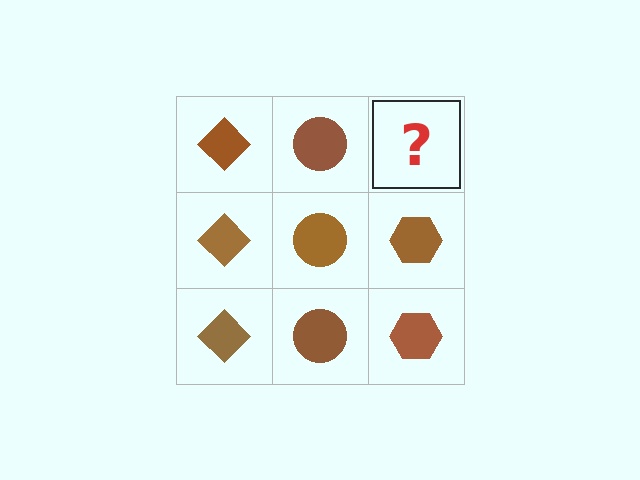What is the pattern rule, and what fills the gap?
The rule is that each column has a consistent shape. The gap should be filled with a brown hexagon.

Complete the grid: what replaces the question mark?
The question mark should be replaced with a brown hexagon.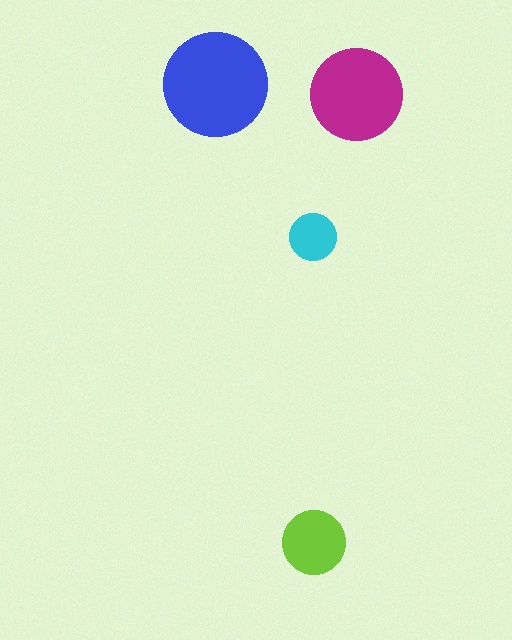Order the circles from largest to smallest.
the blue one, the magenta one, the lime one, the cyan one.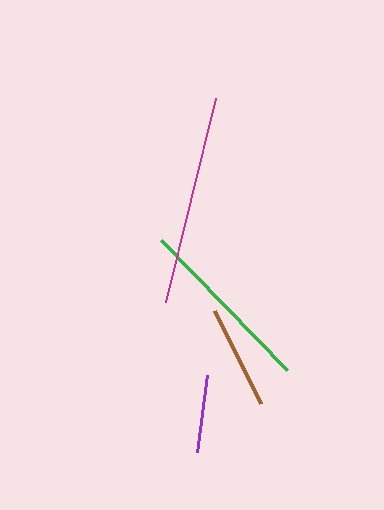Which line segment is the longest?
The magenta line is the longest at approximately 210 pixels.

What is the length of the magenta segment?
The magenta segment is approximately 210 pixels long.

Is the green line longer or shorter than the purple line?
The green line is longer than the purple line.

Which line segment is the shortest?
The purple line is the shortest at approximately 78 pixels.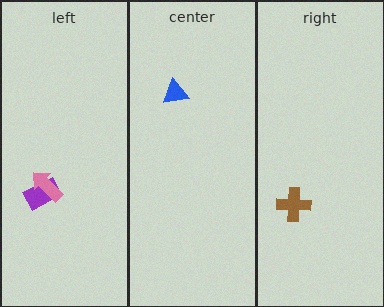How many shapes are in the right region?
1.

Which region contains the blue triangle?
The center region.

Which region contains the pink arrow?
The left region.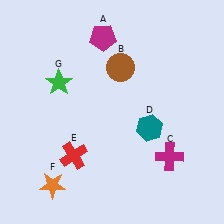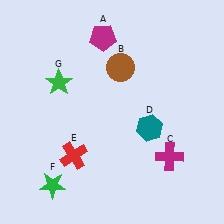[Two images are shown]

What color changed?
The star (F) changed from orange in Image 1 to green in Image 2.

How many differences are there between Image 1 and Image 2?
There is 1 difference between the two images.